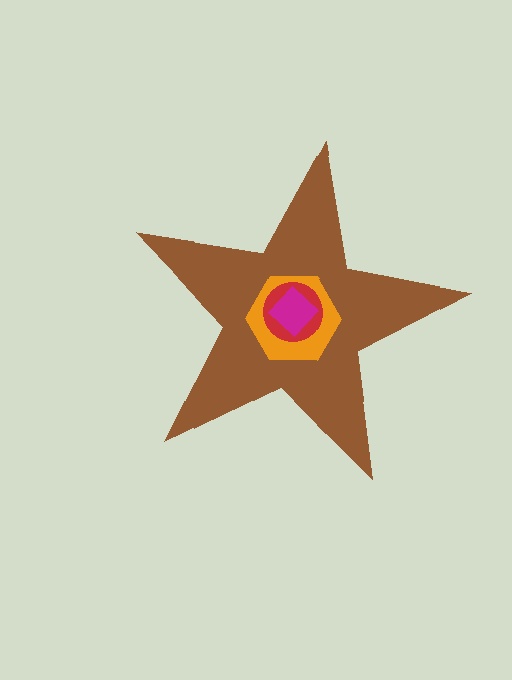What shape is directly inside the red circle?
The magenta diamond.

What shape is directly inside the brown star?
The orange hexagon.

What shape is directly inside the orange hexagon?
The red circle.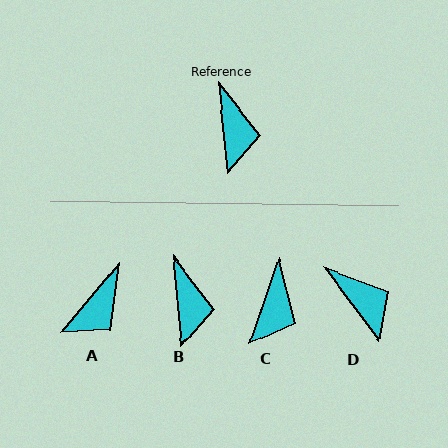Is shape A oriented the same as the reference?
No, it is off by about 46 degrees.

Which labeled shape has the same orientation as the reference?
B.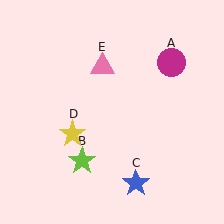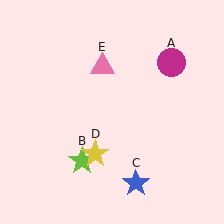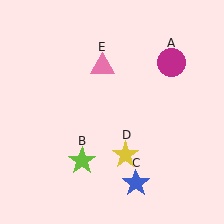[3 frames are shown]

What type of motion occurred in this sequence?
The yellow star (object D) rotated counterclockwise around the center of the scene.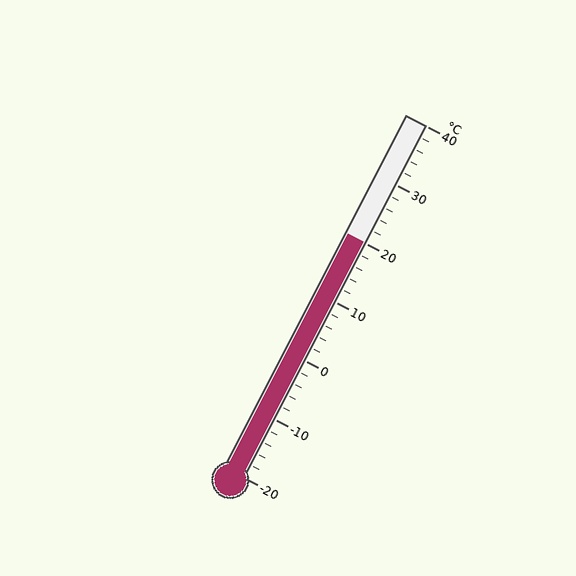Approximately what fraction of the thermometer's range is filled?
The thermometer is filled to approximately 65% of its range.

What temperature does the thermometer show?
The thermometer shows approximately 20°C.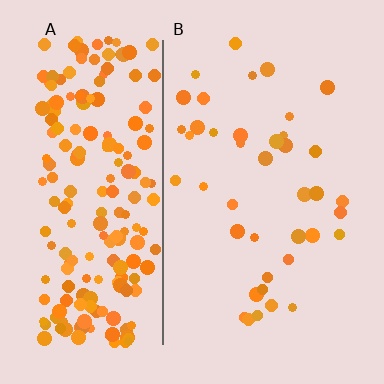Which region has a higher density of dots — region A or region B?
A (the left).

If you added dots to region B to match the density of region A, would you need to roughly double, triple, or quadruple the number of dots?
Approximately quadruple.